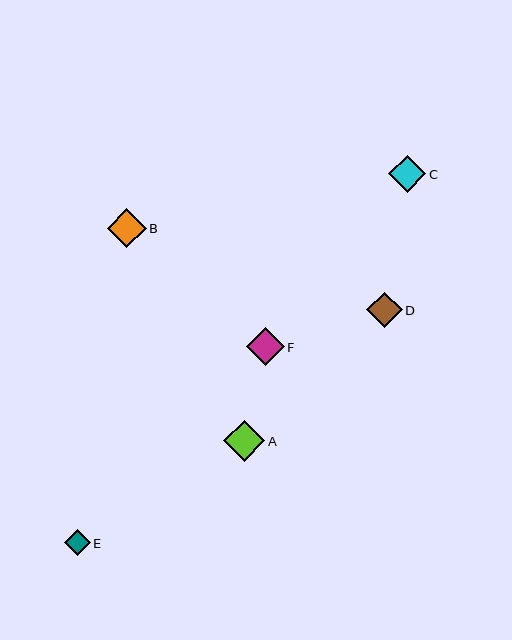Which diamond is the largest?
Diamond A is the largest with a size of approximately 41 pixels.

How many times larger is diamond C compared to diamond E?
Diamond C is approximately 1.5 times the size of diamond E.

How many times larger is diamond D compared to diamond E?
Diamond D is approximately 1.4 times the size of diamond E.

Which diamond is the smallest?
Diamond E is the smallest with a size of approximately 25 pixels.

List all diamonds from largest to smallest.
From largest to smallest: A, B, F, C, D, E.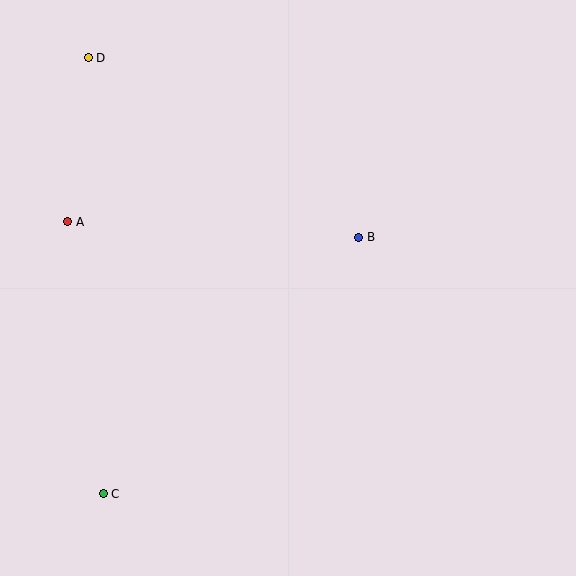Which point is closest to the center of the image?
Point B at (359, 237) is closest to the center.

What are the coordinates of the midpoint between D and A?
The midpoint between D and A is at (78, 140).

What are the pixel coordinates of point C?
Point C is at (103, 494).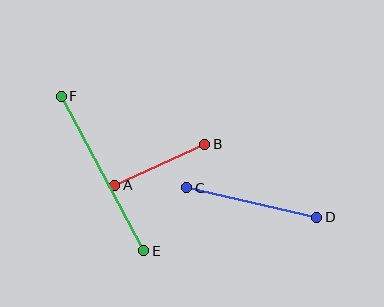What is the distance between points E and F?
The distance is approximately 175 pixels.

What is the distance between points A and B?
The distance is approximately 99 pixels.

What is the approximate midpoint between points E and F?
The midpoint is at approximately (102, 173) pixels.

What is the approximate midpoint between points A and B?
The midpoint is at approximately (160, 165) pixels.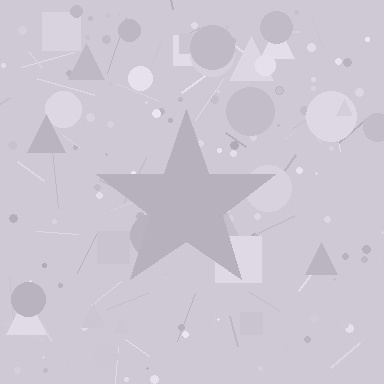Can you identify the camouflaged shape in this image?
The camouflaged shape is a star.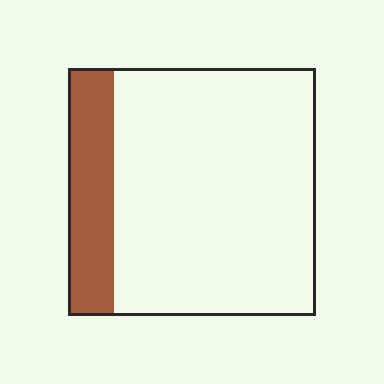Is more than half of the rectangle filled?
No.